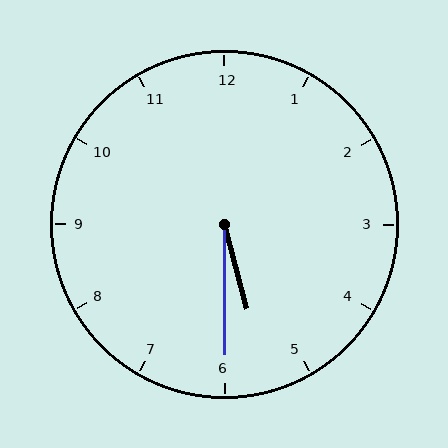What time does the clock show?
5:30.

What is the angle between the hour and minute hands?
Approximately 15 degrees.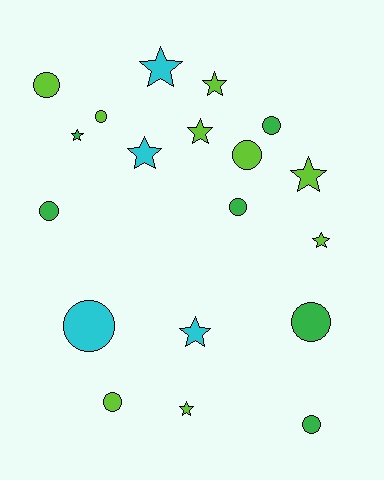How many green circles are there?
There are 5 green circles.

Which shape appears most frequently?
Circle, with 10 objects.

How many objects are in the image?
There are 19 objects.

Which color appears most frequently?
Lime, with 9 objects.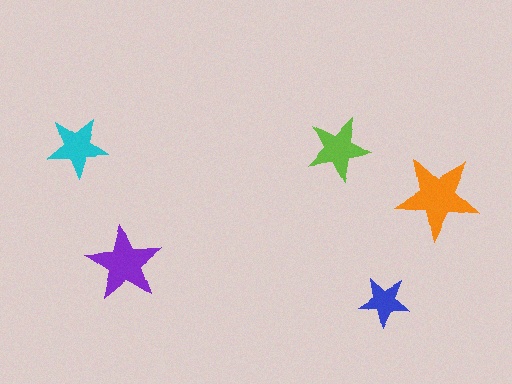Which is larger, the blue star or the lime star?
The lime one.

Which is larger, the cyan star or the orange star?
The orange one.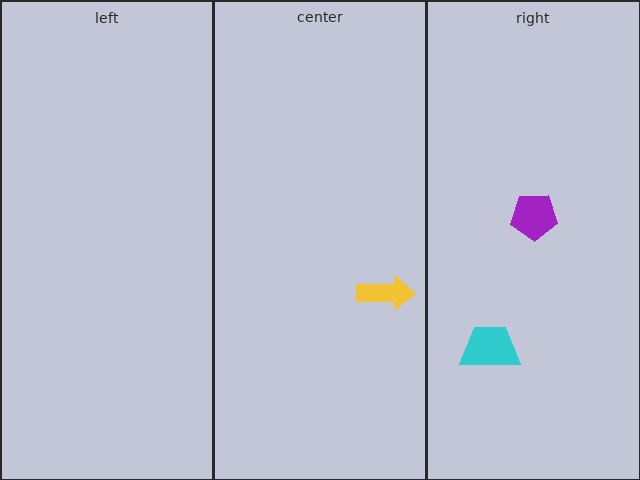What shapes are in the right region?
The cyan trapezoid, the purple pentagon.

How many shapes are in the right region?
2.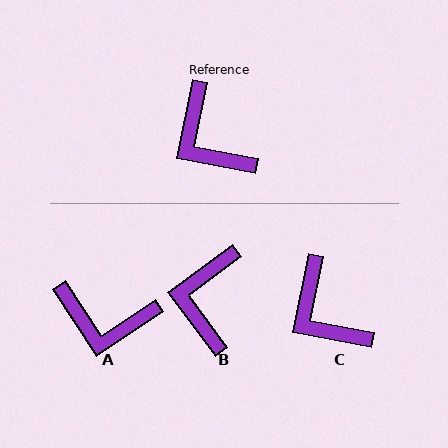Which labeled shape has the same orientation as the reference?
C.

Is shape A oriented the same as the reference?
No, it is off by about 45 degrees.